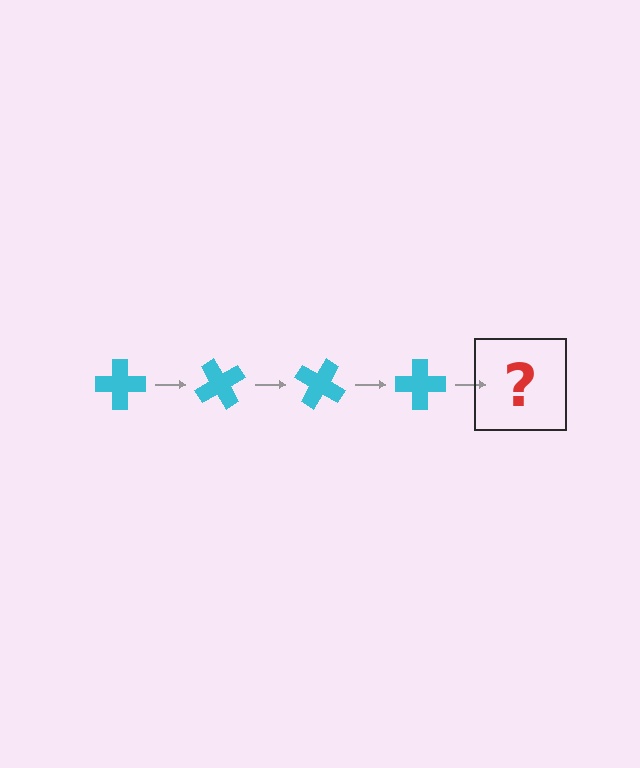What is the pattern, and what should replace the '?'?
The pattern is that the cross rotates 60 degrees each step. The '?' should be a cyan cross rotated 240 degrees.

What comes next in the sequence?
The next element should be a cyan cross rotated 240 degrees.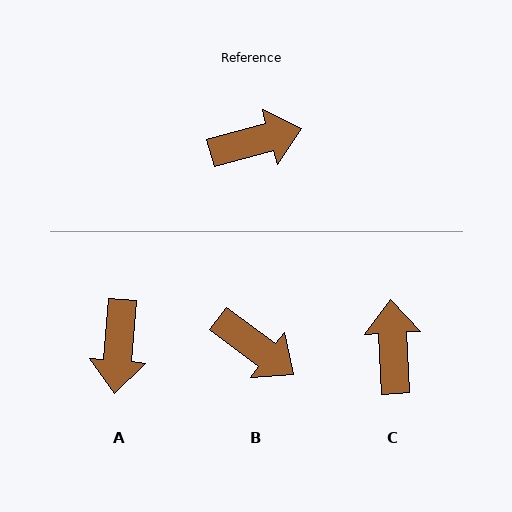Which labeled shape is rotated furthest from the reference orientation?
A, about 110 degrees away.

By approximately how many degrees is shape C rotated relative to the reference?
Approximately 78 degrees counter-clockwise.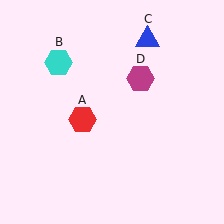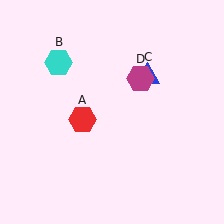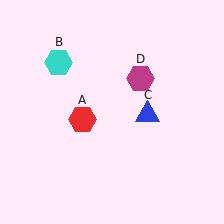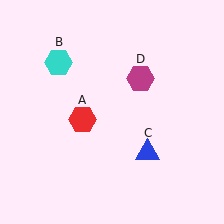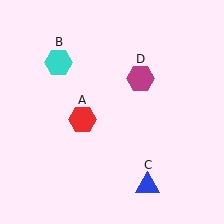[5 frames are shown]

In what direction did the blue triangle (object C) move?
The blue triangle (object C) moved down.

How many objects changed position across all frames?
1 object changed position: blue triangle (object C).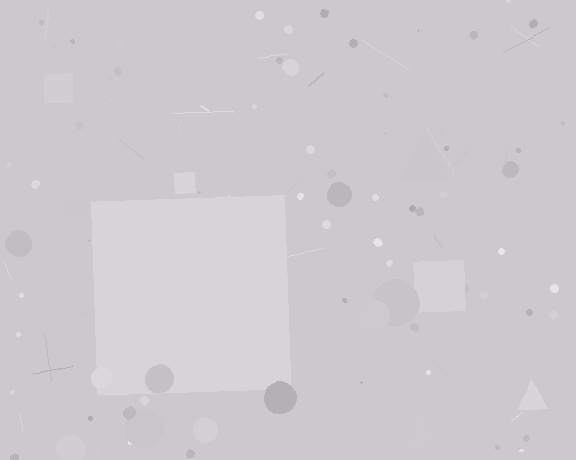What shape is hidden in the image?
A square is hidden in the image.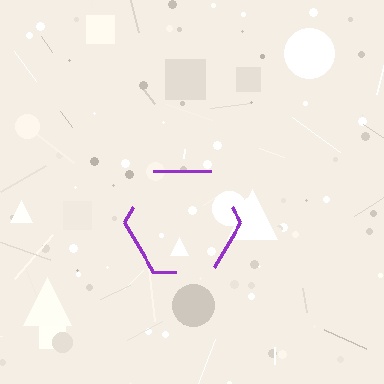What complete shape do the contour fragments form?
The contour fragments form a hexagon.